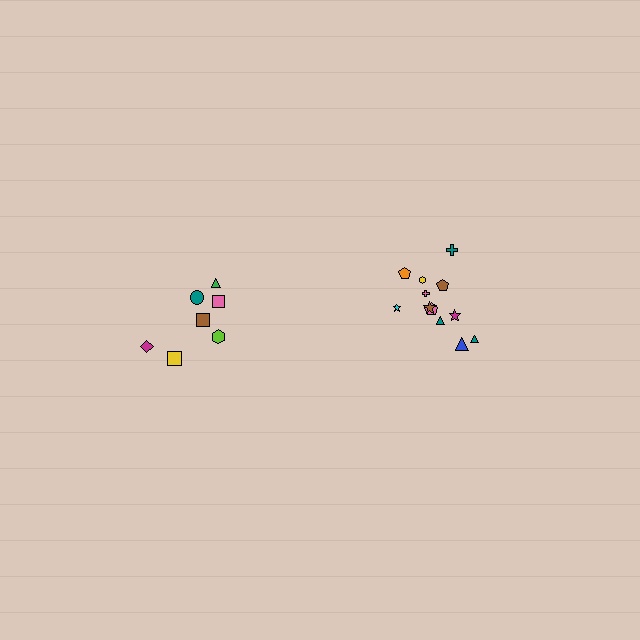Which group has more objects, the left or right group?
The right group.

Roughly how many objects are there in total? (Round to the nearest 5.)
Roughly 20 objects in total.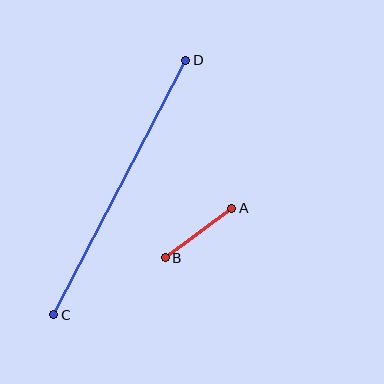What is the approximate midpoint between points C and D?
The midpoint is at approximately (120, 187) pixels.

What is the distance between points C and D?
The distance is approximately 287 pixels.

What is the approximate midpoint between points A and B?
The midpoint is at approximately (198, 233) pixels.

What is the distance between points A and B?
The distance is approximately 83 pixels.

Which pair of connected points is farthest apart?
Points C and D are farthest apart.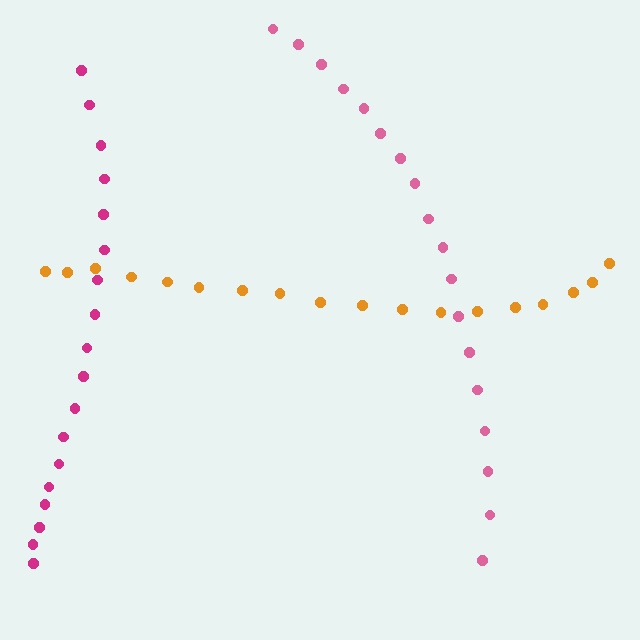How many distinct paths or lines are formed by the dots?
There are 3 distinct paths.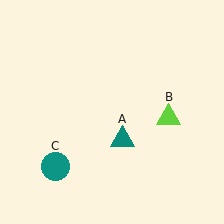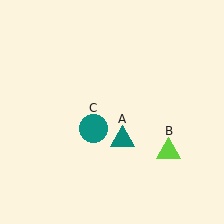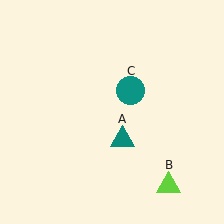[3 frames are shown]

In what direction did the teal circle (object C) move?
The teal circle (object C) moved up and to the right.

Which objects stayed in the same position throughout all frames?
Teal triangle (object A) remained stationary.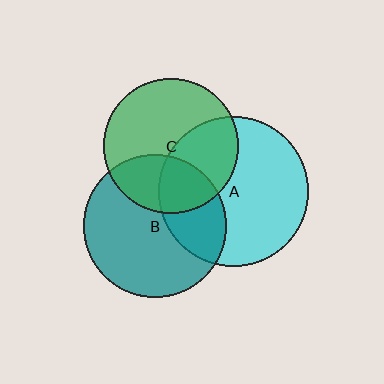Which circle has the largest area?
Circle A (cyan).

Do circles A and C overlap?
Yes.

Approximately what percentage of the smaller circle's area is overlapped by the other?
Approximately 40%.